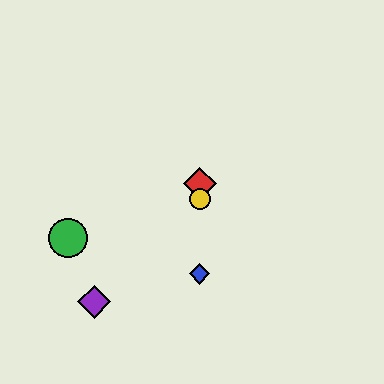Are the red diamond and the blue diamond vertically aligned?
Yes, both are at x≈200.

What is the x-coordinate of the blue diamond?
The blue diamond is at x≈200.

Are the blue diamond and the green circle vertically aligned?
No, the blue diamond is at x≈200 and the green circle is at x≈68.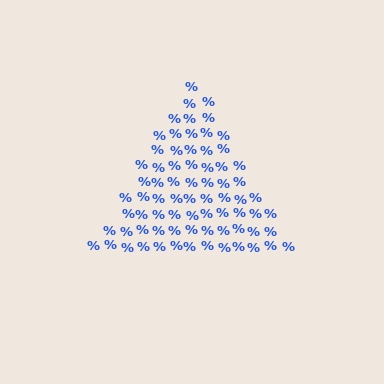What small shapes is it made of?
It is made of small percent signs.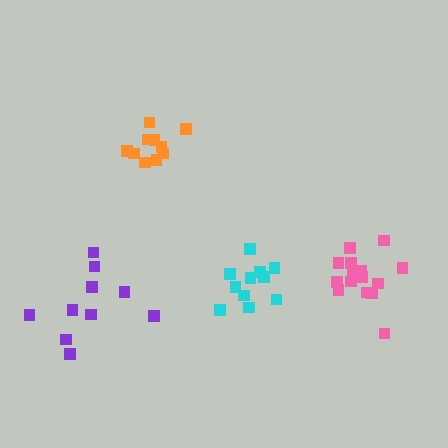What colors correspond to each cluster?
The clusters are colored: orange, purple, pink, cyan.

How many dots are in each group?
Group 1: 10 dots, Group 2: 10 dots, Group 3: 15 dots, Group 4: 11 dots (46 total).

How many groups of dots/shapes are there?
There are 4 groups.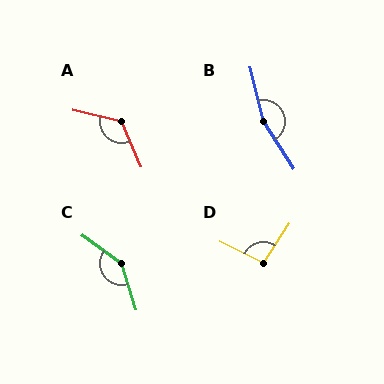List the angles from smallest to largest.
D (97°), A (125°), C (143°), B (162°).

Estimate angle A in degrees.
Approximately 125 degrees.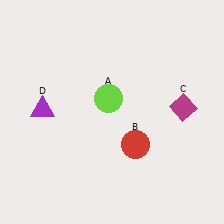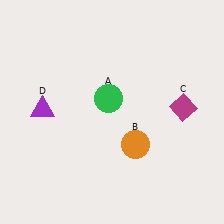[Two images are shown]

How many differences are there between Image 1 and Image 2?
There are 2 differences between the two images.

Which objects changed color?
A changed from lime to green. B changed from red to orange.